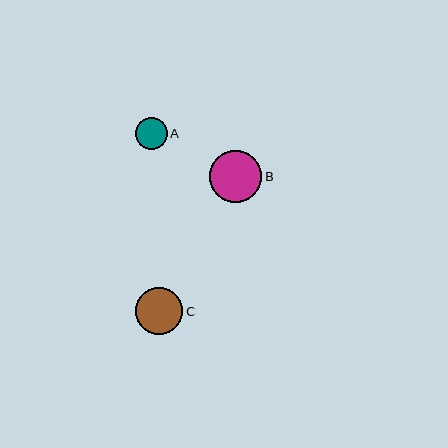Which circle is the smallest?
Circle A is the smallest with a size of approximately 32 pixels.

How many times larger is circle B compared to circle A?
Circle B is approximately 1.6 times the size of circle A.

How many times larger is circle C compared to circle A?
Circle C is approximately 1.5 times the size of circle A.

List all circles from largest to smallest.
From largest to smallest: B, C, A.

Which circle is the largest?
Circle B is the largest with a size of approximately 52 pixels.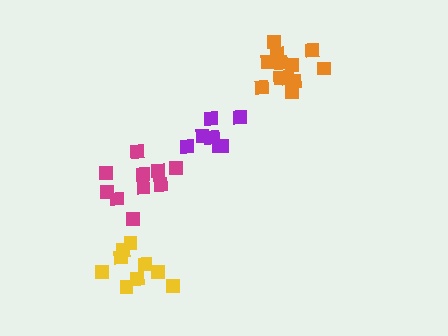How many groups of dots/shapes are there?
There are 4 groups.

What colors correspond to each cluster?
The clusters are colored: purple, orange, magenta, yellow.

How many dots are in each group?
Group 1: 8 dots, Group 2: 13 dots, Group 3: 10 dots, Group 4: 9 dots (40 total).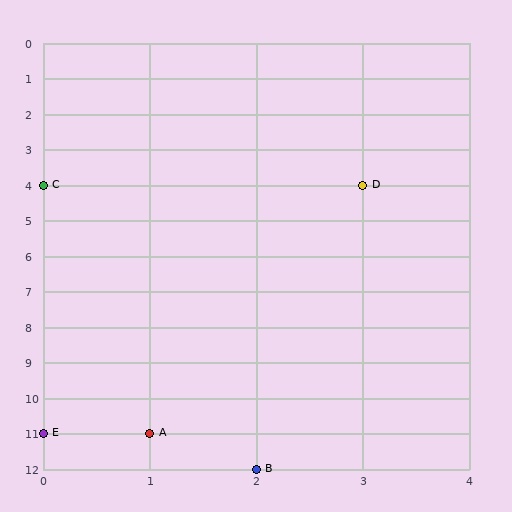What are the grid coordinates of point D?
Point D is at grid coordinates (3, 4).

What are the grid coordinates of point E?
Point E is at grid coordinates (0, 11).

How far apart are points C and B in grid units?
Points C and B are 2 columns and 8 rows apart (about 8.2 grid units diagonally).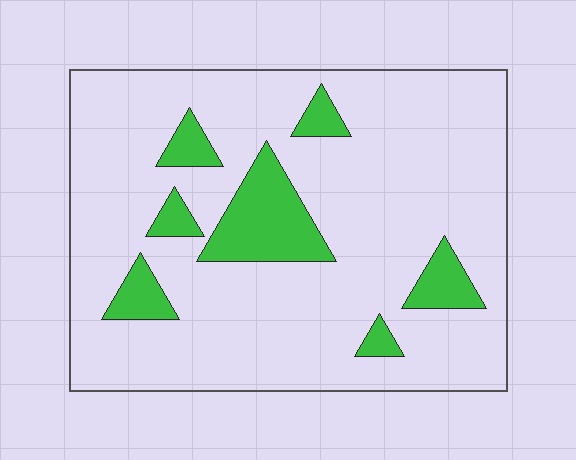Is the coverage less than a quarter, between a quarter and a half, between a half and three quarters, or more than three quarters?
Less than a quarter.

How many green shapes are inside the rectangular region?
7.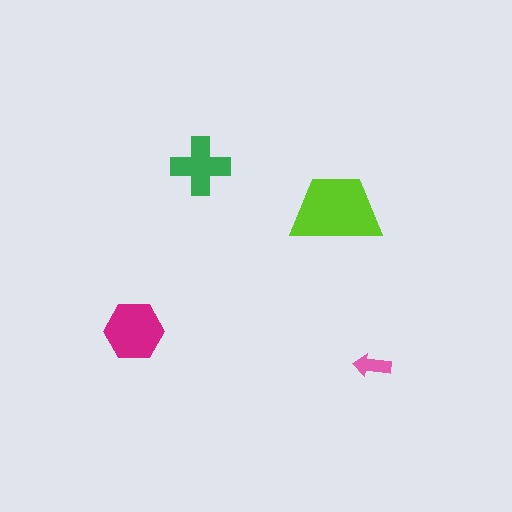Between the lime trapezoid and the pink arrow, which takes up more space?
The lime trapezoid.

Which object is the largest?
The lime trapezoid.